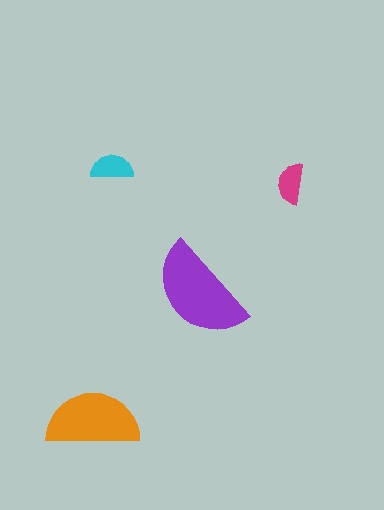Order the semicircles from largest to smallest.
the purple one, the orange one, the cyan one, the magenta one.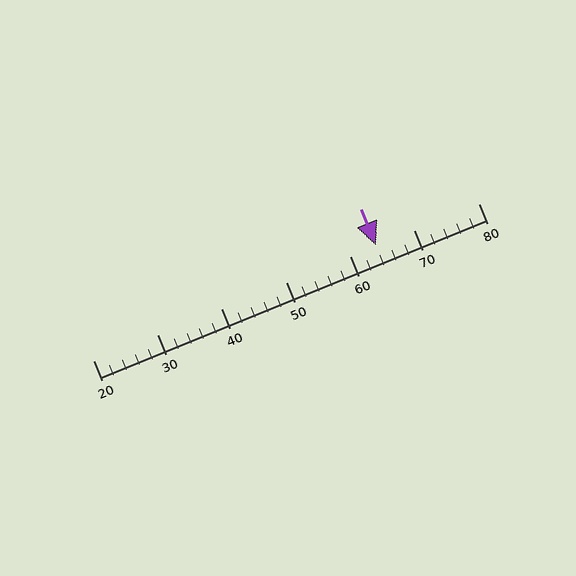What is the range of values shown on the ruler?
The ruler shows values from 20 to 80.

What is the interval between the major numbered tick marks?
The major tick marks are spaced 10 units apart.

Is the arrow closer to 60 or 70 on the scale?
The arrow is closer to 60.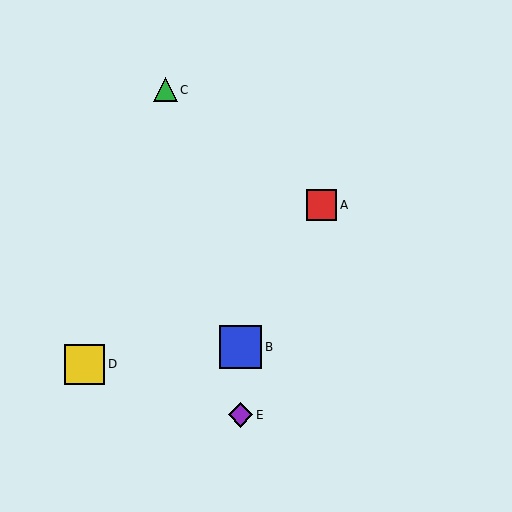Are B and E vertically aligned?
Yes, both are at x≈241.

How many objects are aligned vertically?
2 objects (B, E) are aligned vertically.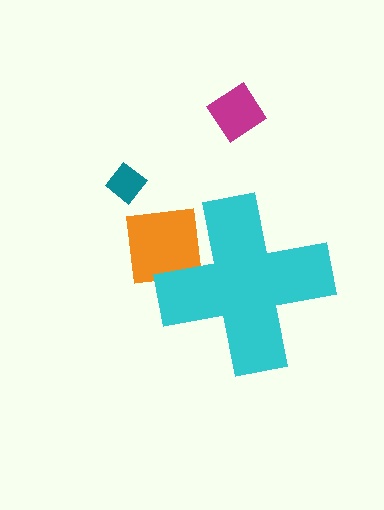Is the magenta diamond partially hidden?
No, the magenta diamond is fully visible.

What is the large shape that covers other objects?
A cyan cross.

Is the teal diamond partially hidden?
No, the teal diamond is fully visible.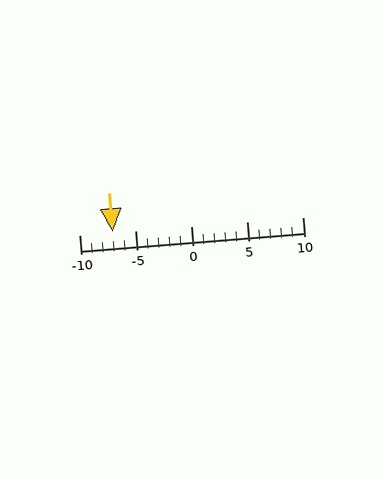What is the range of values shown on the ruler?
The ruler shows values from -10 to 10.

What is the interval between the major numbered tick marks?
The major tick marks are spaced 5 units apart.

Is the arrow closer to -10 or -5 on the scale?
The arrow is closer to -5.